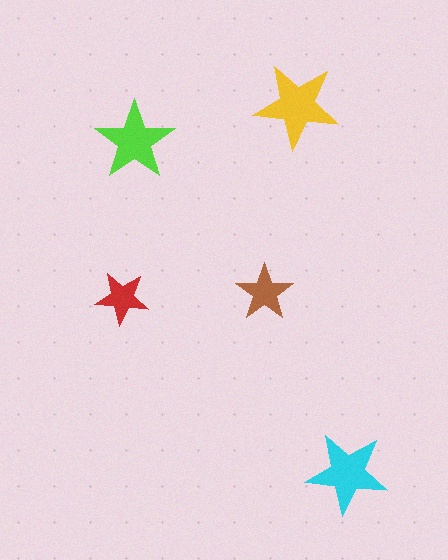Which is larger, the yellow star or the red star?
The yellow one.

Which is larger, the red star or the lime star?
The lime one.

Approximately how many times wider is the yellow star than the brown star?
About 1.5 times wider.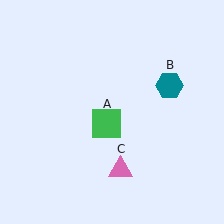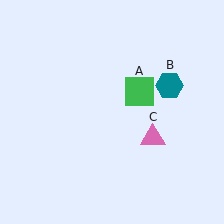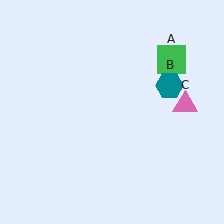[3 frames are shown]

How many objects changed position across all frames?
2 objects changed position: green square (object A), pink triangle (object C).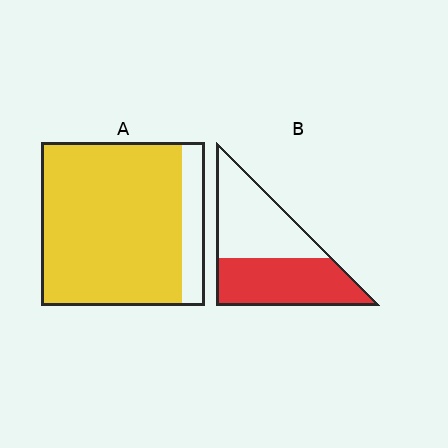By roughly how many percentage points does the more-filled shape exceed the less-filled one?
By roughly 35 percentage points (A over B).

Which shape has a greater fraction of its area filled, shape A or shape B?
Shape A.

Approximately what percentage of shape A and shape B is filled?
A is approximately 85% and B is approximately 50%.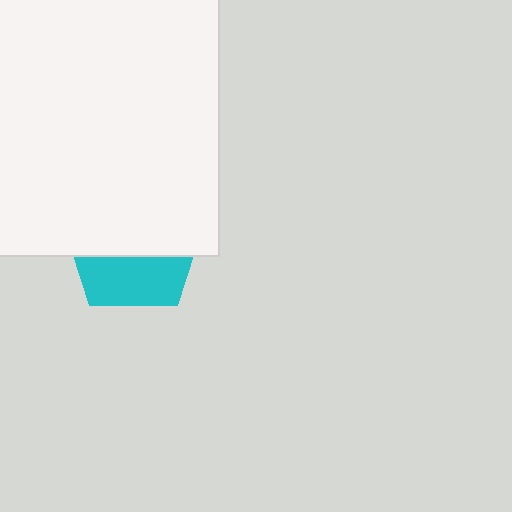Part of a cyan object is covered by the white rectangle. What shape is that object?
It is a pentagon.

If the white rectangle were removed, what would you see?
You would see the complete cyan pentagon.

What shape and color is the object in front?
The object in front is a white rectangle.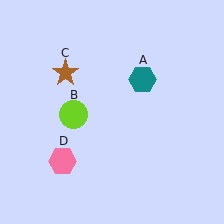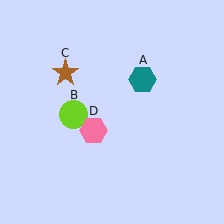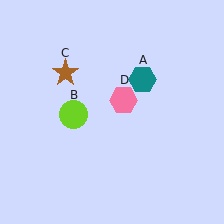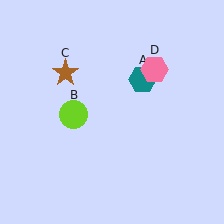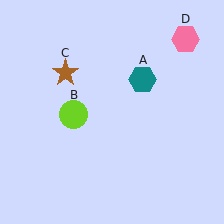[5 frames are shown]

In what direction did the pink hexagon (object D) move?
The pink hexagon (object D) moved up and to the right.